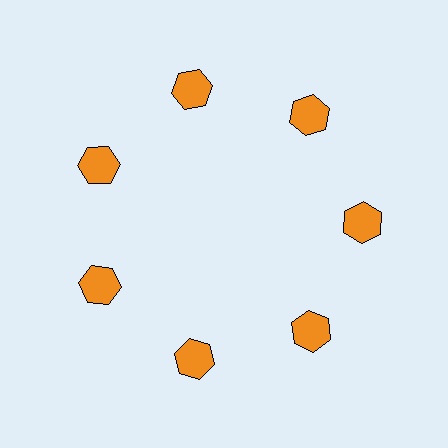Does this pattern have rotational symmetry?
Yes, this pattern has 7-fold rotational symmetry. It looks the same after rotating 51 degrees around the center.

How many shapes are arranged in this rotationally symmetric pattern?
There are 7 shapes, arranged in 7 groups of 1.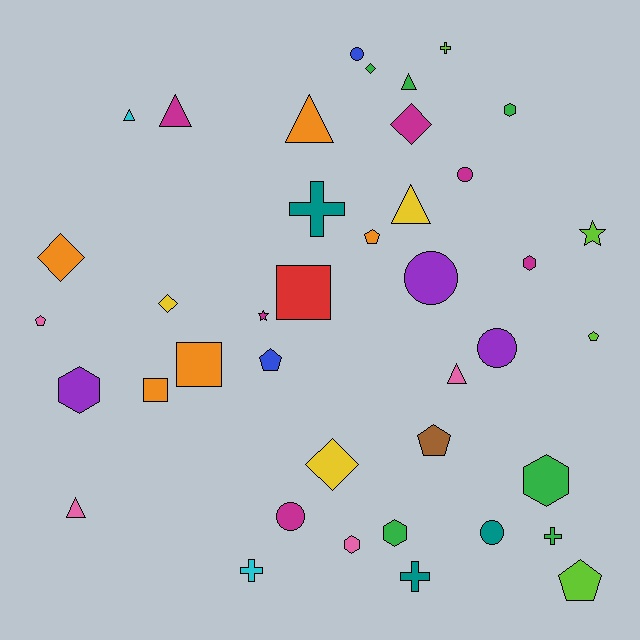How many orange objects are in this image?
There are 5 orange objects.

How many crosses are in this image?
There are 5 crosses.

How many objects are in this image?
There are 40 objects.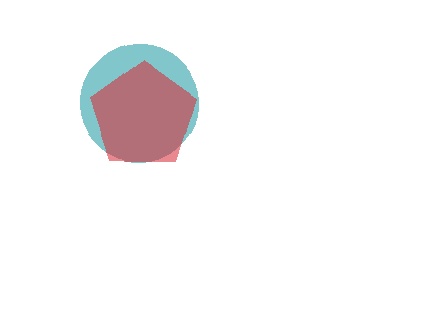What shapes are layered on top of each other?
The layered shapes are: a teal circle, a red pentagon.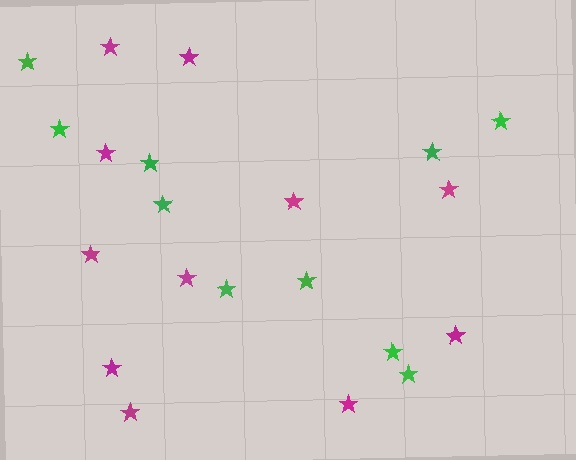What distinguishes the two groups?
There are 2 groups: one group of green stars (10) and one group of magenta stars (11).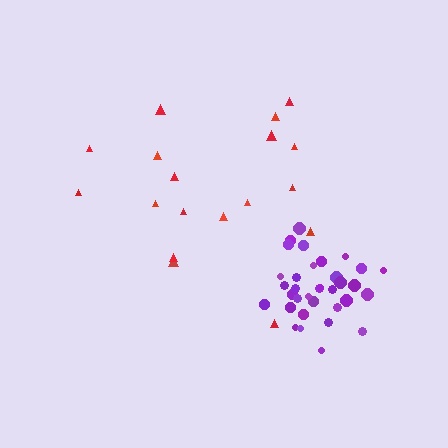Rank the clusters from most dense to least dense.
purple, red.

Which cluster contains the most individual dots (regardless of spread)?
Purple (34).